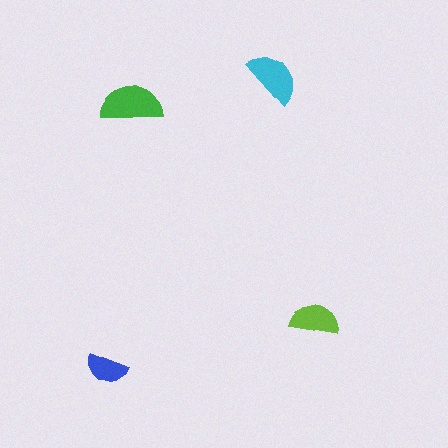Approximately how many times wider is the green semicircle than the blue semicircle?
About 1.5 times wider.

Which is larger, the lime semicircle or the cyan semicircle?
The cyan one.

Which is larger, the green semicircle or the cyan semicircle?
The green one.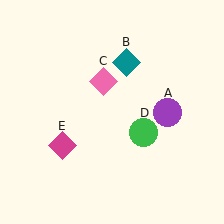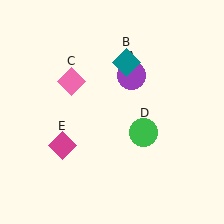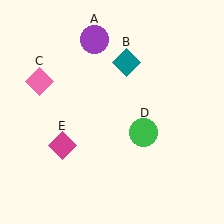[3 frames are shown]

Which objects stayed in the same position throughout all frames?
Teal diamond (object B) and green circle (object D) and magenta diamond (object E) remained stationary.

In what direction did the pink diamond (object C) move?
The pink diamond (object C) moved left.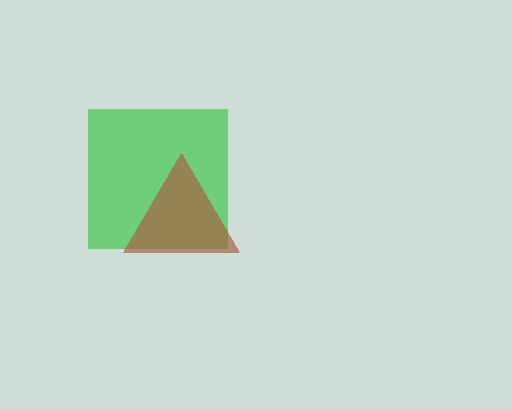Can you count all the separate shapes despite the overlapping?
Yes, there are 2 separate shapes.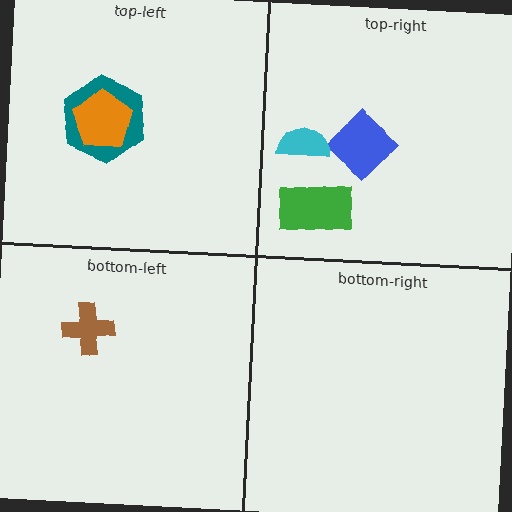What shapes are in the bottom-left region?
The brown cross.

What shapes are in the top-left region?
The teal hexagon, the orange pentagon.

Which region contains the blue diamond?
The top-right region.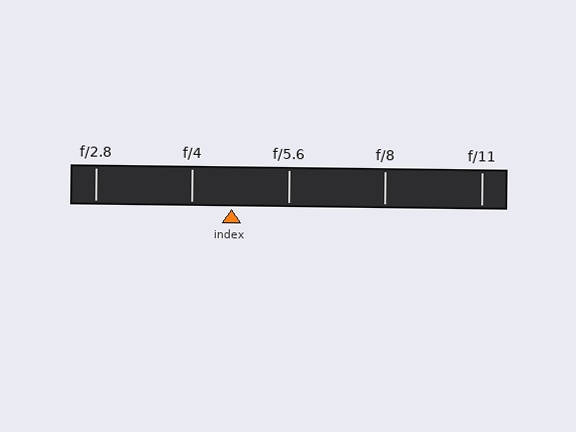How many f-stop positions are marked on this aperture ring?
There are 5 f-stop positions marked.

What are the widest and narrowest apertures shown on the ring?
The widest aperture shown is f/2.8 and the narrowest is f/11.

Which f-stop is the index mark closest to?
The index mark is closest to f/4.